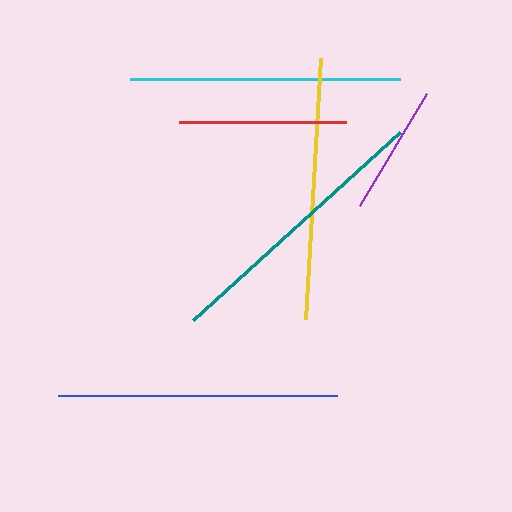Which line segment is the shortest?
The purple line is the shortest at approximately 131 pixels.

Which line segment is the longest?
The blue line is the longest at approximately 280 pixels.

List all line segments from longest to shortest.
From longest to shortest: blue, teal, cyan, yellow, red, purple.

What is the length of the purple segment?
The purple segment is approximately 131 pixels long.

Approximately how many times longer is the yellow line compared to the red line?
The yellow line is approximately 1.6 times the length of the red line.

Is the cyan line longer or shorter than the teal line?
The teal line is longer than the cyan line.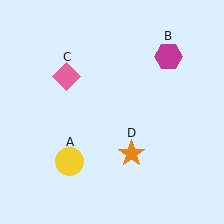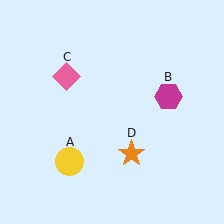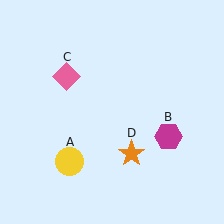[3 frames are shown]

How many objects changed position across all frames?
1 object changed position: magenta hexagon (object B).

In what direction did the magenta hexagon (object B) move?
The magenta hexagon (object B) moved down.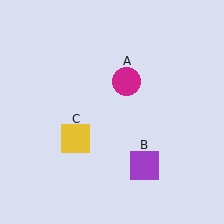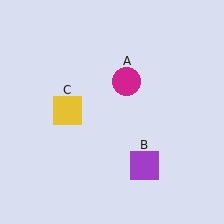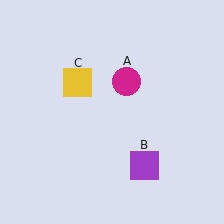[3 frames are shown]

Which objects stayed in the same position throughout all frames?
Magenta circle (object A) and purple square (object B) remained stationary.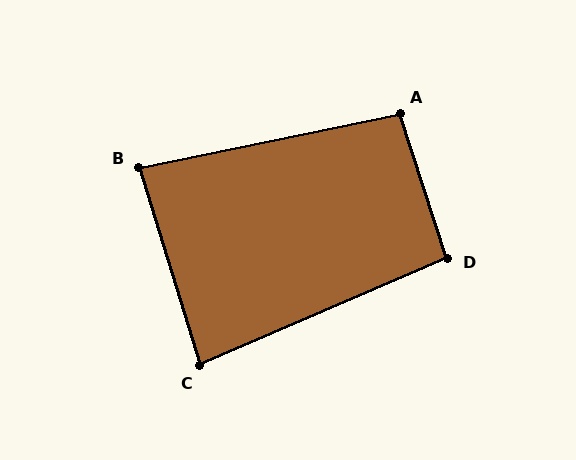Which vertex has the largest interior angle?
A, at approximately 96 degrees.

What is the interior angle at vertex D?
Approximately 95 degrees (obtuse).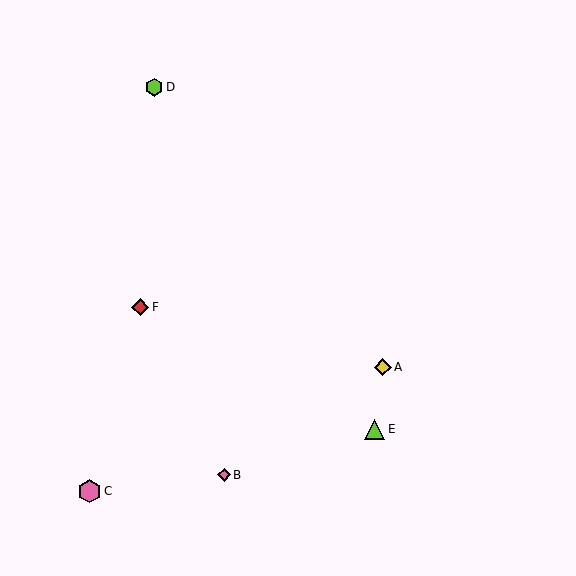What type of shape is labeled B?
Shape B is a pink diamond.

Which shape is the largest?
The pink hexagon (labeled C) is the largest.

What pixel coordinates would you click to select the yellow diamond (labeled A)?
Click at (383, 367) to select the yellow diamond A.